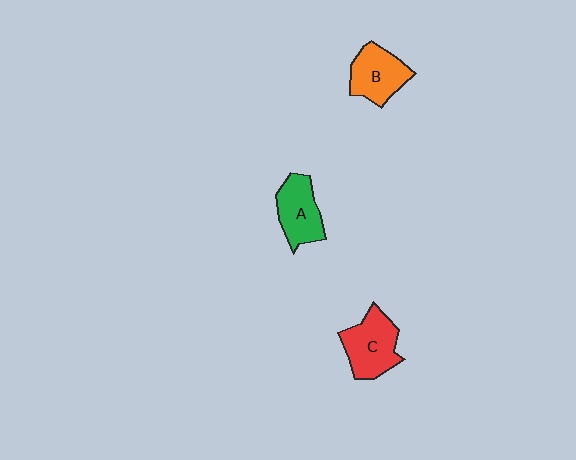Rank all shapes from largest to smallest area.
From largest to smallest: C (red), B (orange), A (green).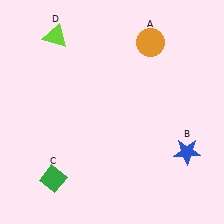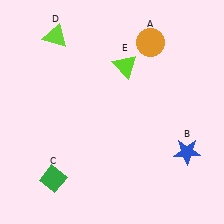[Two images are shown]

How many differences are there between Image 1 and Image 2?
There is 1 difference between the two images.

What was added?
A lime triangle (E) was added in Image 2.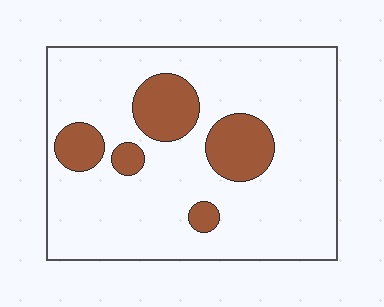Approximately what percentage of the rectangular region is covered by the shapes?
Approximately 20%.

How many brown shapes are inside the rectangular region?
5.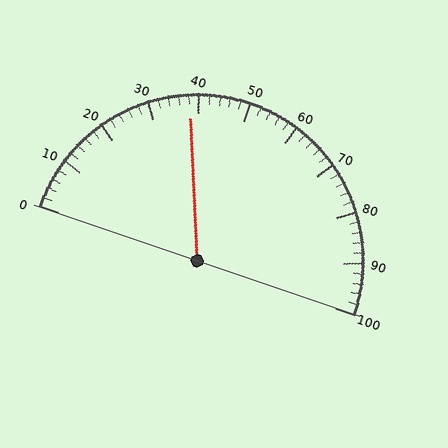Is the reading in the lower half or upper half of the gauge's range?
The reading is in the lower half of the range (0 to 100).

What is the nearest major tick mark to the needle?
The nearest major tick mark is 40.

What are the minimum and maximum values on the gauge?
The gauge ranges from 0 to 100.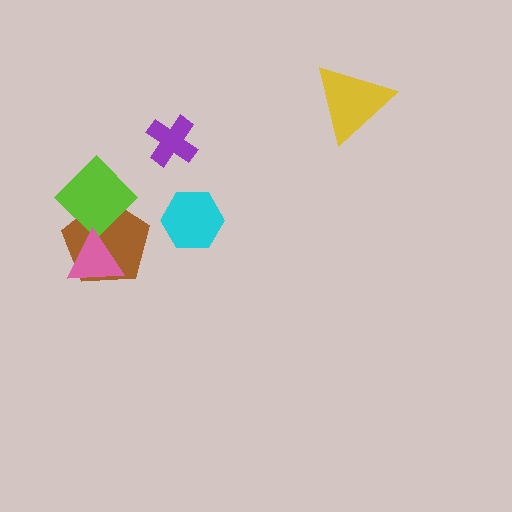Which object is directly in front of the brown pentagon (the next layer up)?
The lime diamond is directly in front of the brown pentagon.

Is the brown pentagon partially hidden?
Yes, it is partially covered by another shape.